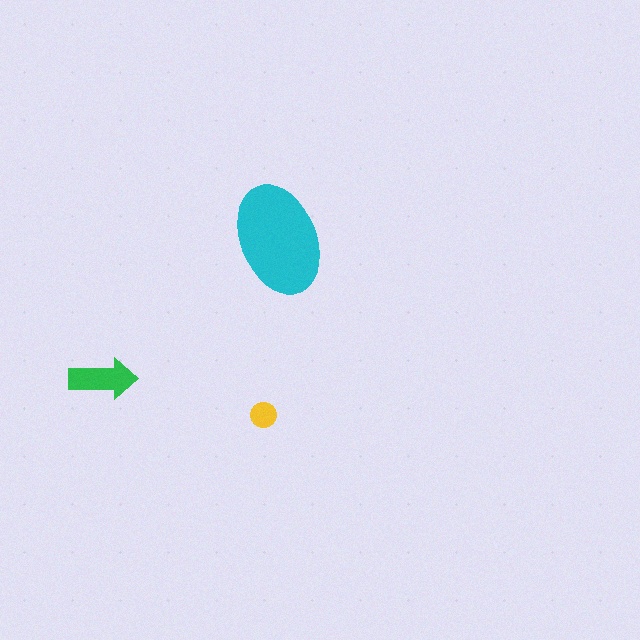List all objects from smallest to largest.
The yellow circle, the green arrow, the cyan ellipse.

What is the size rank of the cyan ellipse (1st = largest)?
1st.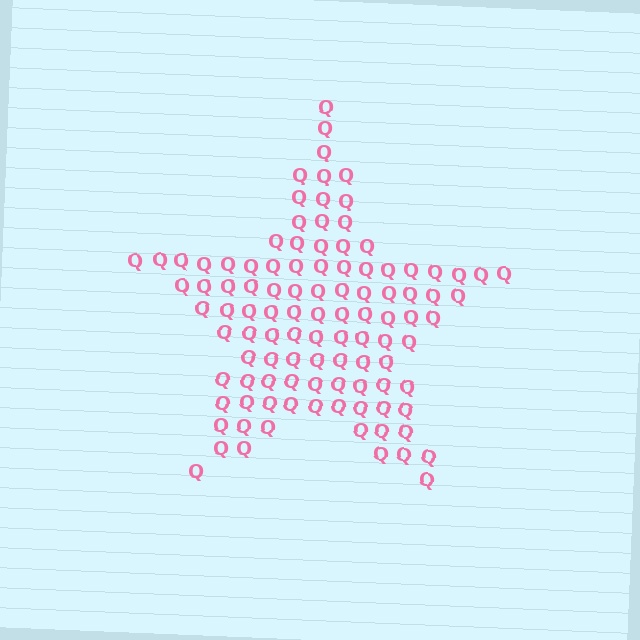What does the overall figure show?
The overall figure shows a star.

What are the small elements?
The small elements are letter Q's.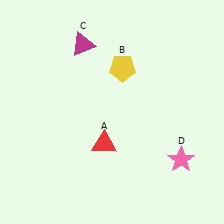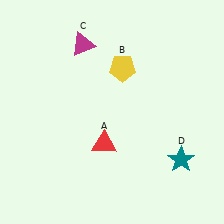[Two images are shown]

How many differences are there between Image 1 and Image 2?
There is 1 difference between the two images.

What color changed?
The star (D) changed from pink in Image 1 to teal in Image 2.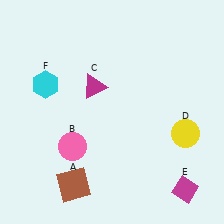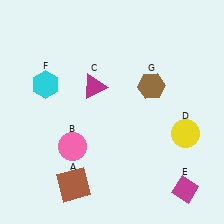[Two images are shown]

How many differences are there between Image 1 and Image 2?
There is 1 difference between the two images.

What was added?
A brown hexagon (G) was added in Image 2.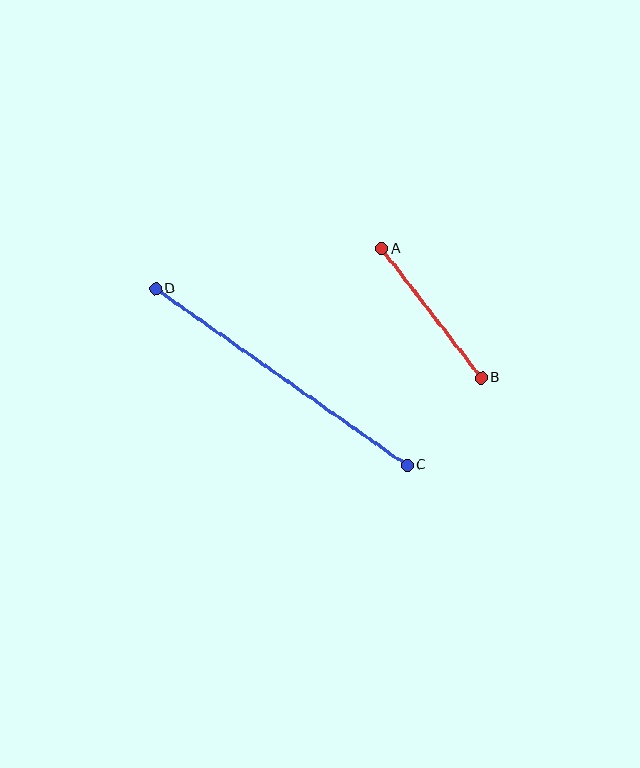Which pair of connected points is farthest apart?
Points C and D are farthest apart.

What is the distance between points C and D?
The distance is approximately 307 pixels.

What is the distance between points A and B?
The distance is approximately 163 pixels.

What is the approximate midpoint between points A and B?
The midpoint is at approximately (431, 313) pixels.